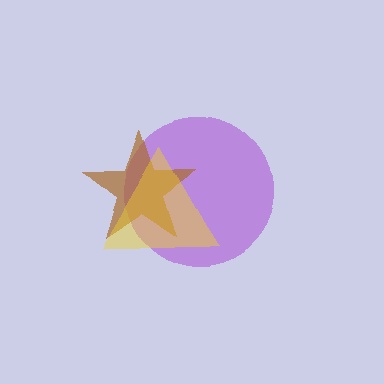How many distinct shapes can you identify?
There are 3 distinct shapes: a purple circle, a brown star, a yellow triangle.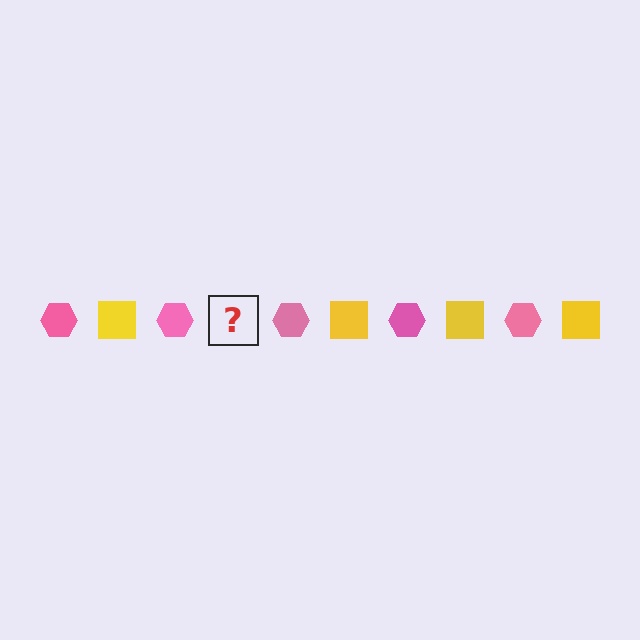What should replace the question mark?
The question mark should be replaced with a yellow square.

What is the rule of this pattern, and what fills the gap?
The rule is that the pattern alternates between pink hexagon and yellow square. The gap should be filled with a yellow square.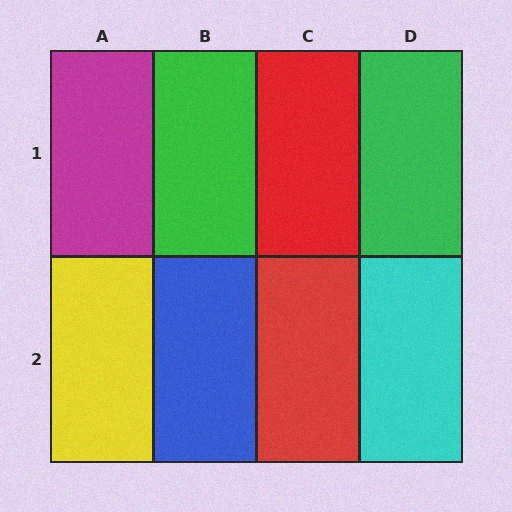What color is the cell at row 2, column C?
Red.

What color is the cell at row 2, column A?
Yellow.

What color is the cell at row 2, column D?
Cyan.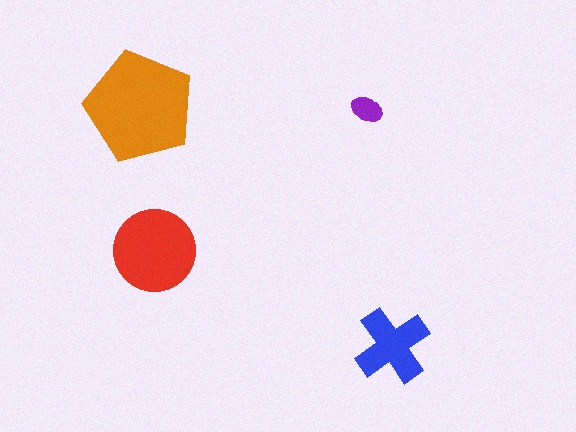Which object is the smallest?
The purple ellipse.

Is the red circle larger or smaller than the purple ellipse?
Larger.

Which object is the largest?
The orange pentagon.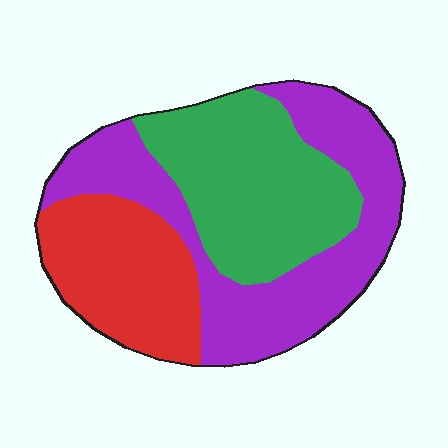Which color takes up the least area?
Red, at roughly 25%.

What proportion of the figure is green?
Green covers roughly 35% of the figure.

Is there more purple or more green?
Purple.